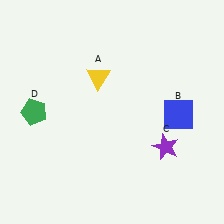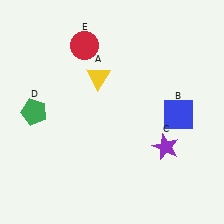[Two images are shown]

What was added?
A red circle (E) was added in Image 2.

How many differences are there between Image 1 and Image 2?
There is 1 difference between the two images.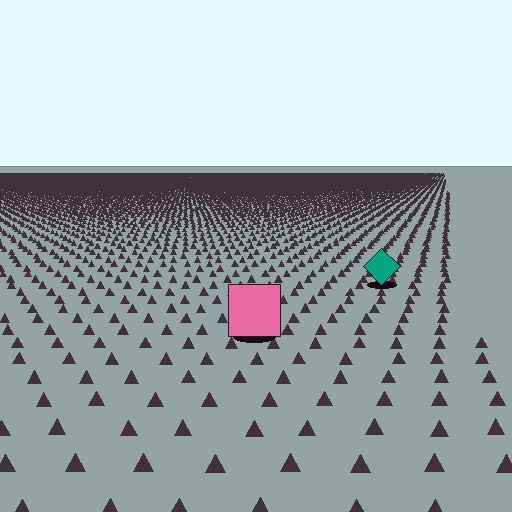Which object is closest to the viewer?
The pink square is closest. The texture marks near it are larger and more spread out.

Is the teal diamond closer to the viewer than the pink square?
No. The pink square is closer — you can tell from the texture gradient: the ground texture is coarser near it.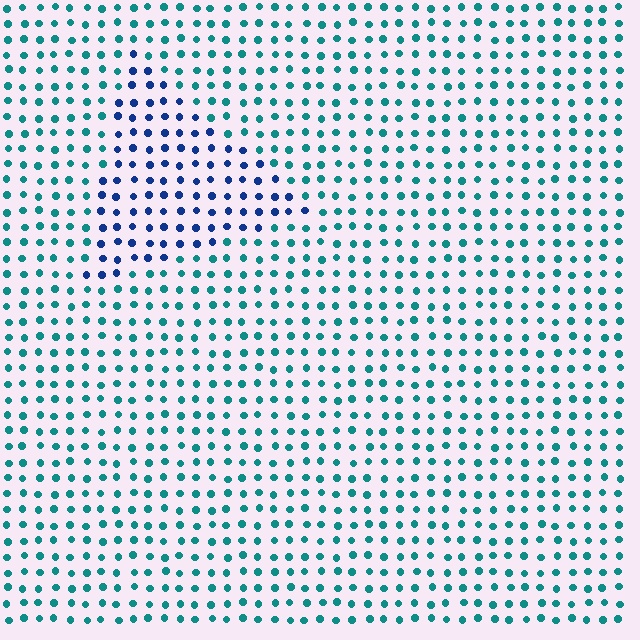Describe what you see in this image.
The image is filled with small teal elements in a uniform arrangement. A triangle-shaped region is visible where the elements are tinted to a slightly different hue, forming a subtle color boundary.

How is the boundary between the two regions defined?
The boundary is defined purely by a slight shift in hue (about 45 degrees). Spacing, size, and orientation are identical on both sides.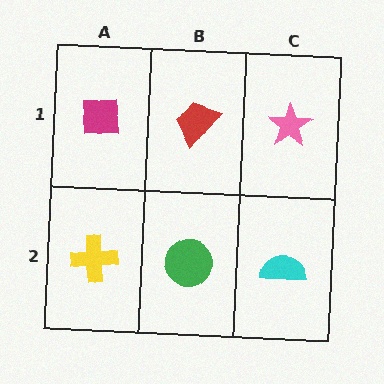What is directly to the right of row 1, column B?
A pink star.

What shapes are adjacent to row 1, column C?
A cyan semicircle (row 2, column C), a red trapezoid (row 1, column B).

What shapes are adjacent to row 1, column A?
A yellow cross (row 2, column A), a red trapezoid (row 1, column B).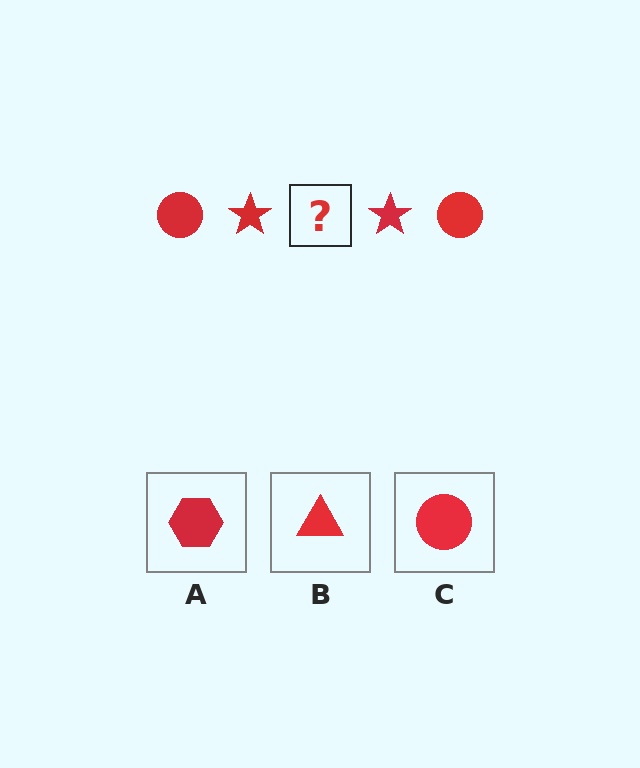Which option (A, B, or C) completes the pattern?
C.